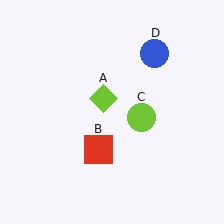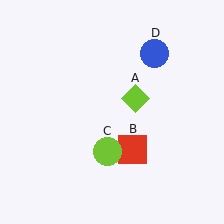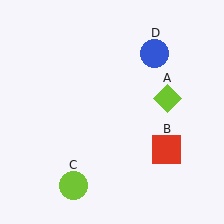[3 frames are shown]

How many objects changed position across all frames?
3 objects changed position: lime diamond (object A), red square (object B), lime circle (object C).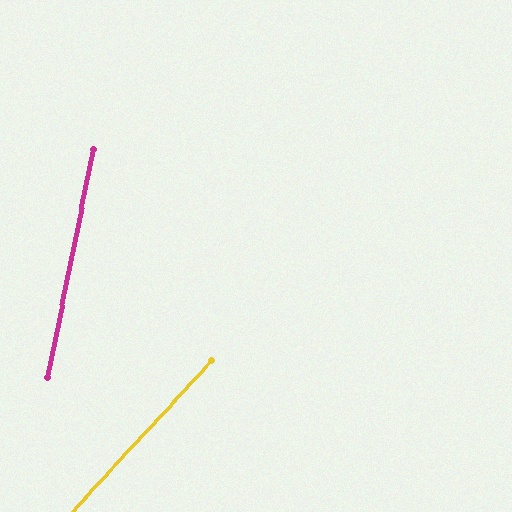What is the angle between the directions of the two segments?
Approximately 31 degrees.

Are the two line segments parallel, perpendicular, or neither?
Neither parallel nor perpendicular — they differ by about 31°.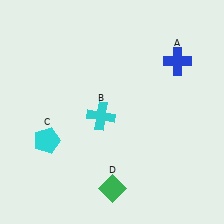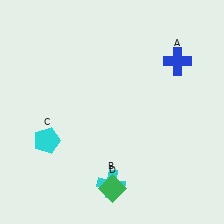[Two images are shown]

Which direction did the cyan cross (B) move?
The cyan cross (B) moved down.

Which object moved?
The cyan cross (B) moved down.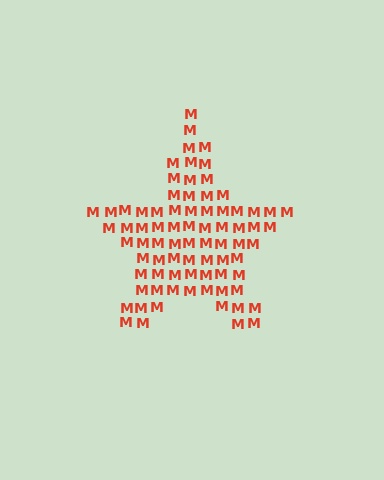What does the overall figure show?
The overall figure shows a star.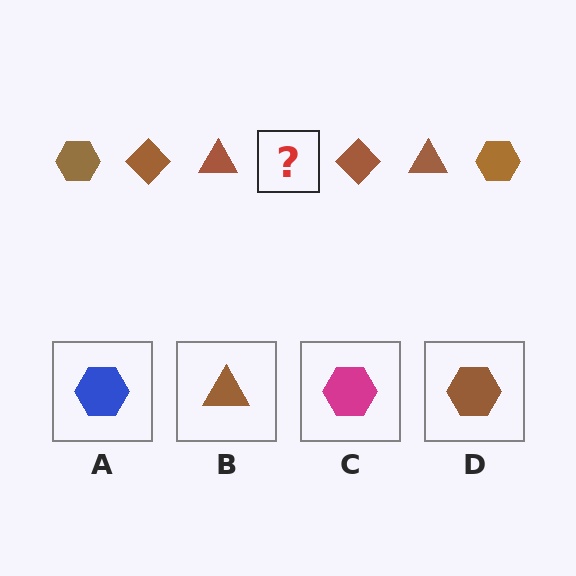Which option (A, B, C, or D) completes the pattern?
D.